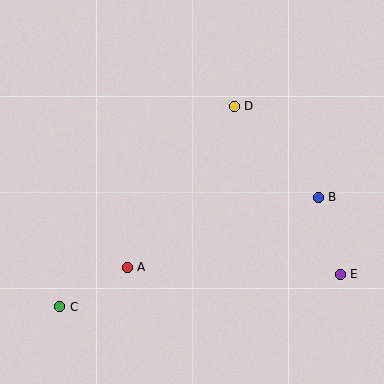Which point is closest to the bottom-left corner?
Point C is closest to the bottom-left corner.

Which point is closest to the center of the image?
Point D at (234, 106) is closest to the center.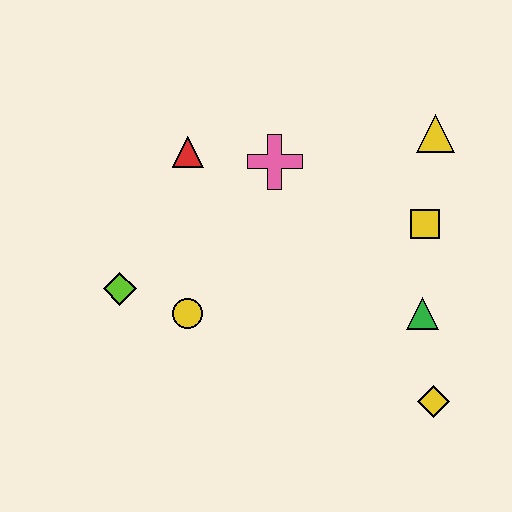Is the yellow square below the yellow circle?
No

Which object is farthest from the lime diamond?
The yellow triangle is farthest from the lime diamond.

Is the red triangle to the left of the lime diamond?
No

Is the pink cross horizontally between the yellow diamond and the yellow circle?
Yes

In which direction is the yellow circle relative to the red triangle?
The yellow circle is below the red triangle.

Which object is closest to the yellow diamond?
The green triangle is closest to the yellow diamond.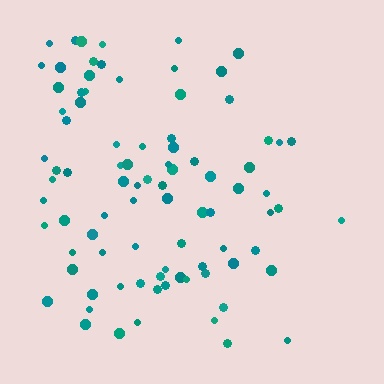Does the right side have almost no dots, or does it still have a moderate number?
Still a moderate number, just noticeably fewer than the left.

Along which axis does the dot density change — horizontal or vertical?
Horizontal.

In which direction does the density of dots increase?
From right to left, with the left side densest.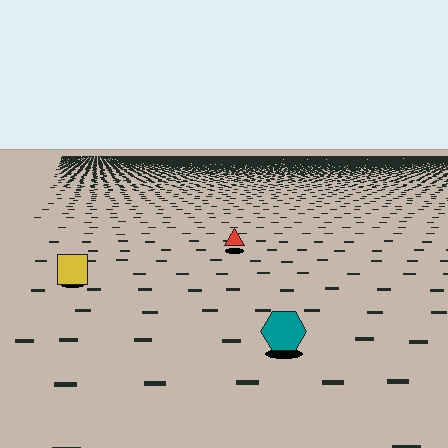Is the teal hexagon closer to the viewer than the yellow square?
Yes. The teal hexagon is closer — you can tell from the texture gradient: the ground texture is coarser near it.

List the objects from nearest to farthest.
From nearest to farthest: the teal hexagon, the yellow square, the red triangle.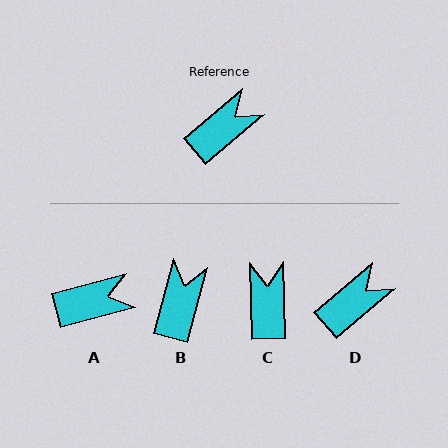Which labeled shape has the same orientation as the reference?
D.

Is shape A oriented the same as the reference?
No, it is off by about 25 degrees.